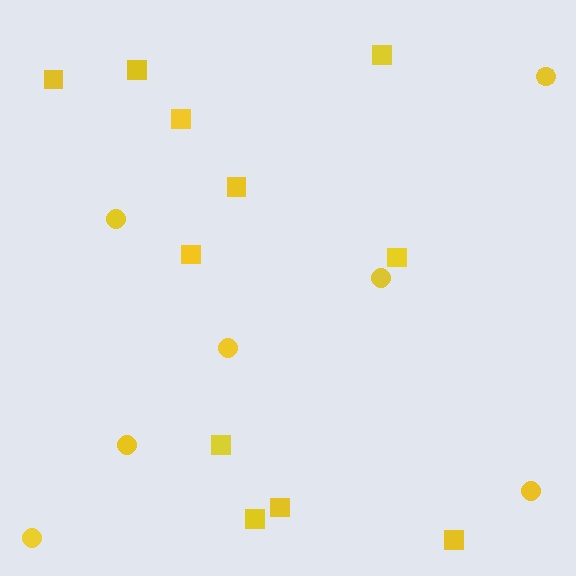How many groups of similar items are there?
There are 2 groups: one group of squares (11) and one group of circles (7).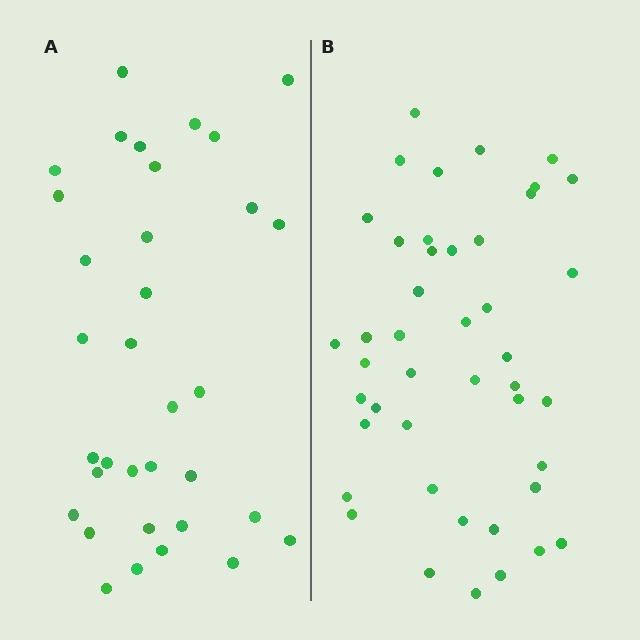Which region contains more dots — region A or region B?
Region B (the right region) has more dots.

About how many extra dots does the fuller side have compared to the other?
Region B has roughly 10 or so more dots than region A.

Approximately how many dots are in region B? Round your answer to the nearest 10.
About 40 dots. (The exact count is 44, which rounds to 40.)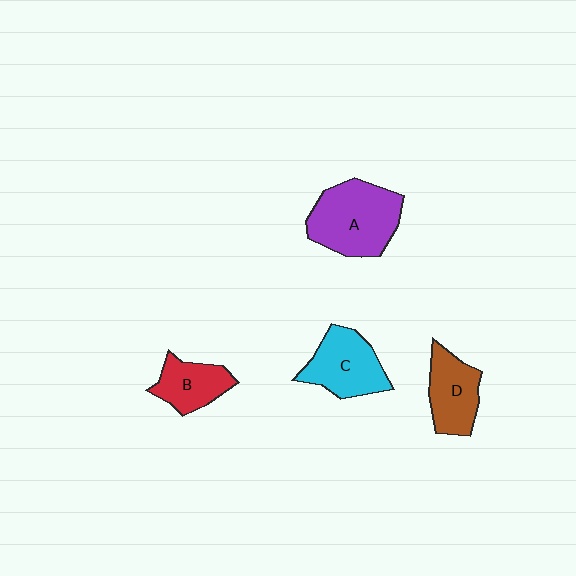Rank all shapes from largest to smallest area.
From largest to smallest: A (purple), C (cyan), D (brown), B (red).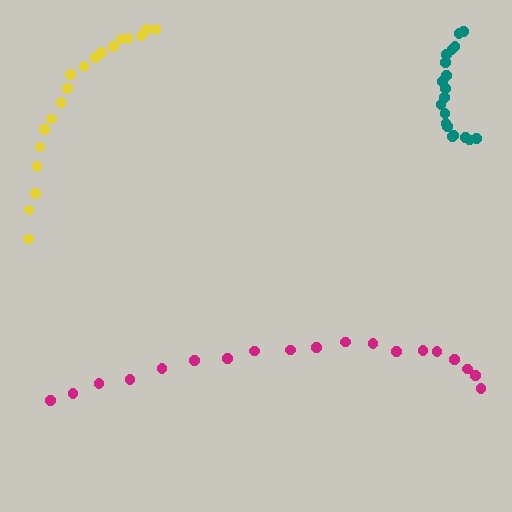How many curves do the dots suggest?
There are 3 distinct paths.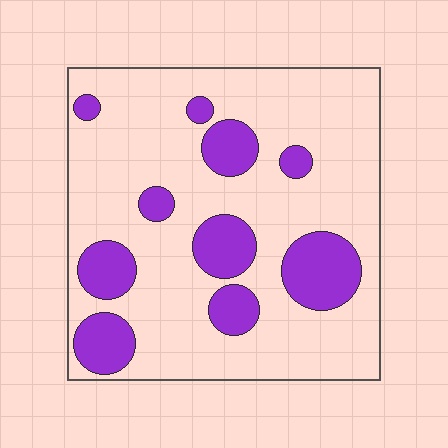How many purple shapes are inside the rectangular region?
10.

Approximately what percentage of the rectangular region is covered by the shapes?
Approximately 25%.